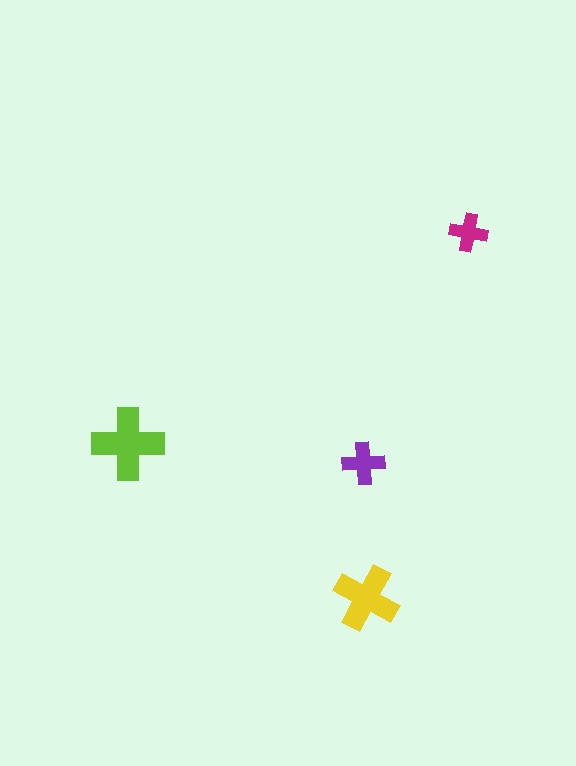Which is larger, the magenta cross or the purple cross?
The purple one.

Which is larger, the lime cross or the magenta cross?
The lime one.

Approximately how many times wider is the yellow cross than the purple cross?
About 1.5 times wider.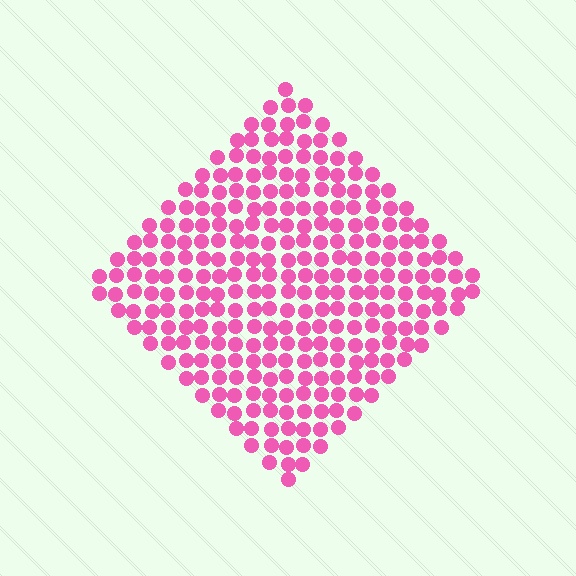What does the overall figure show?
The overall figure shows a diamond.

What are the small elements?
The small elements are circles.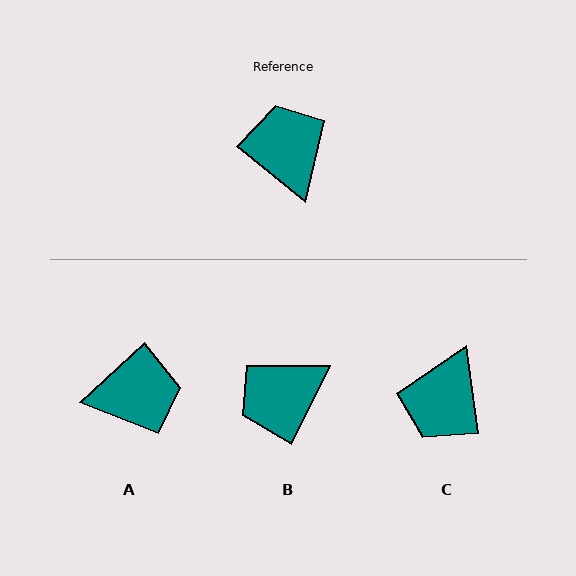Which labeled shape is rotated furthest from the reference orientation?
C, about 138 degrees away.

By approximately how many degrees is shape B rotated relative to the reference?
Approximately 103 degrees counter-clockwise.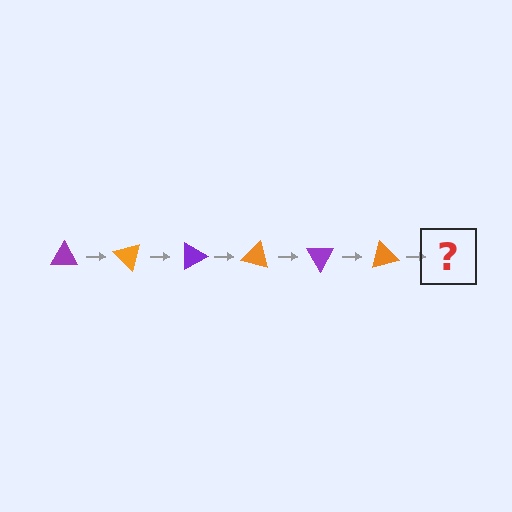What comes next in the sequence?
The next element should be a purple triangle, rotated 270 degrees from the start.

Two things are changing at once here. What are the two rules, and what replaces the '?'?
The two rules are that it rotates 45 degrees each step and the color cycles through purple and orange. The '?' should be a purple triangle, rotated 270 degrees from the start.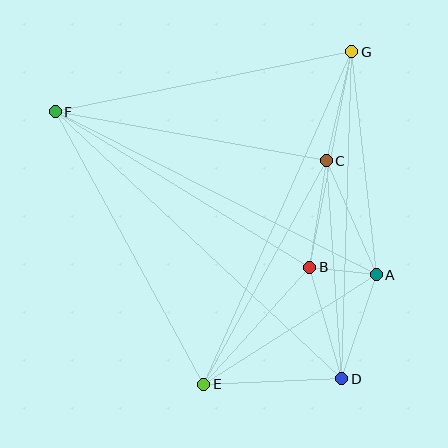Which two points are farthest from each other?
Points D and F are farthest from each other.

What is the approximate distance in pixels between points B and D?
The distance between B and D is approximately 116 pixels.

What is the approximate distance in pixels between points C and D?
The distance between C and D is approximately 219 pixels.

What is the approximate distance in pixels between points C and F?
The distance between C and F is approximately 276 pixels.